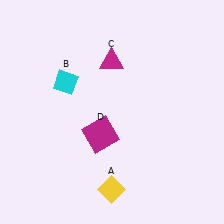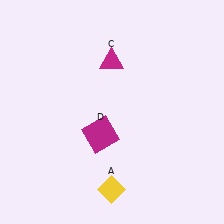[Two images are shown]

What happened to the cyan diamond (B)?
The cyan diamond (B) was removed in Image 2. It was in the top-left area of Image 1.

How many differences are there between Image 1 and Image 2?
There is 1 difference between the two images.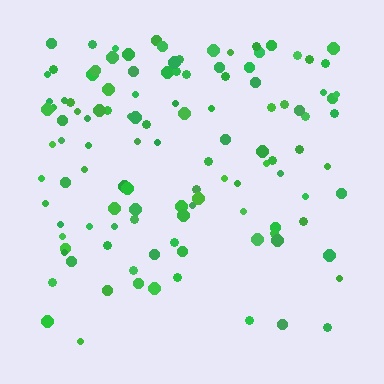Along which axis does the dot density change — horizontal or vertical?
Vertical.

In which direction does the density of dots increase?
From bottom to top, with the top side densest.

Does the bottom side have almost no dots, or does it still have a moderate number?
Still a moderate number, just noticeably fewer than the top.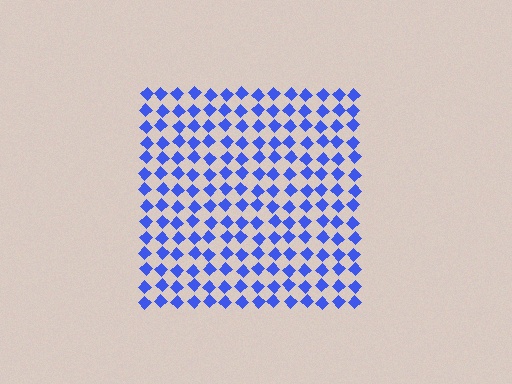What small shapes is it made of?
It is made of small diamonds.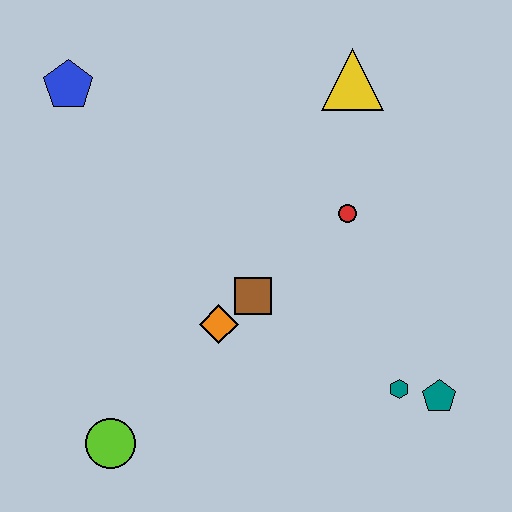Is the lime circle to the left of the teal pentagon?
Yes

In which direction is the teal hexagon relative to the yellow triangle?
The teal hexagon is below the yellow triangle.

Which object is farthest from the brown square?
The blue pentagon is farthest from the brown square.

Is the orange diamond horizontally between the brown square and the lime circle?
Yes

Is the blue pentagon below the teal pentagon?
No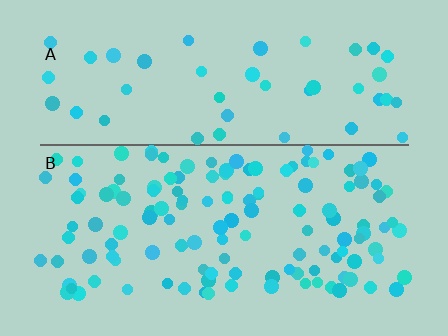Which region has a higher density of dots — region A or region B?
B (the bottom).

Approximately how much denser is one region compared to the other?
Approximately 2.5× — region B over region A.